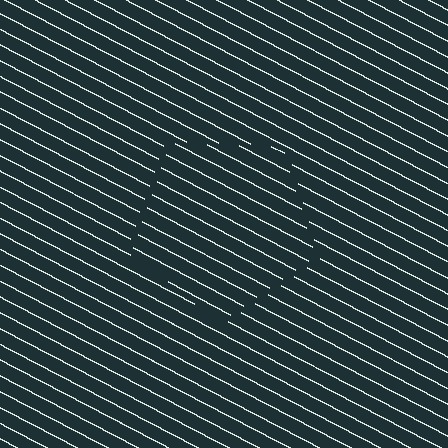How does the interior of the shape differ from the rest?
The interior of the shape contains the same grating, shifted by half a period — the contour is defined by the phase discontinuity where line-ends from the inner and outer gratings abut.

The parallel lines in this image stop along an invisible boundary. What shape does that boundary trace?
An illusory pentagon. The interior of the shape contains the same grating, shifted by half a period — the contour is defined by the phase discontinuity where line-ends from the inner and outer gratings abut.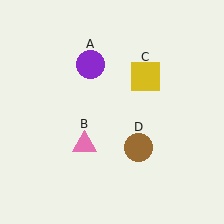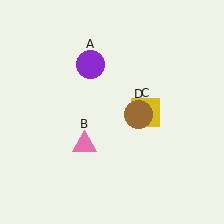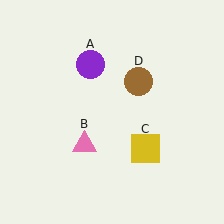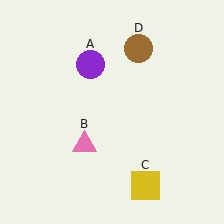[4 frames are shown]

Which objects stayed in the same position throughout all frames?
Purple circle (object A) and pink triangle (object B) remained stationary.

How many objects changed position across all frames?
2 objects changed position: yellow square (object C), brown circle (object D).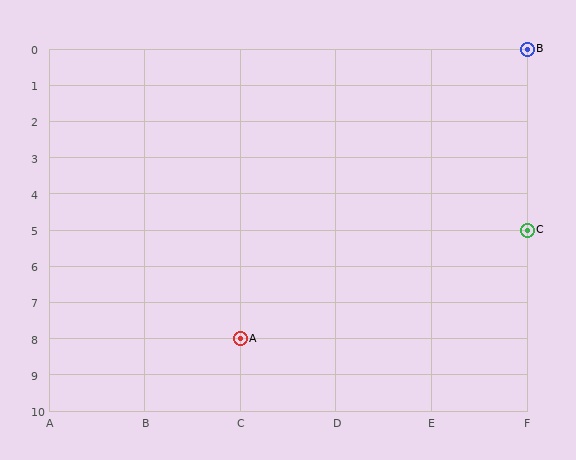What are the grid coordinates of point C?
Point C is at grid coordinates (F, 5).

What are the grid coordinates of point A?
Point A is at grid coordinates (C, 8).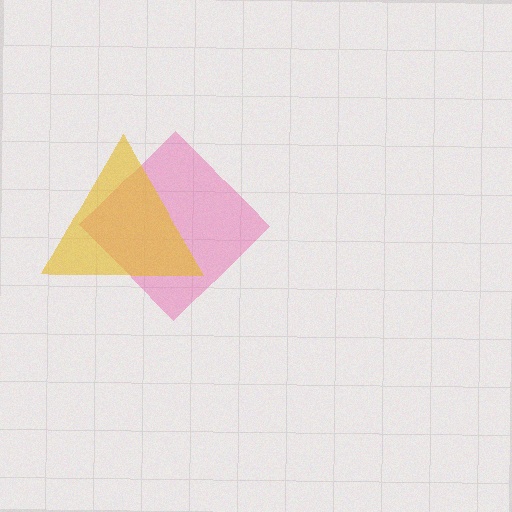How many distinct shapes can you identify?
There are 2 distinct shapes: a pink diamond, a yellow triangle.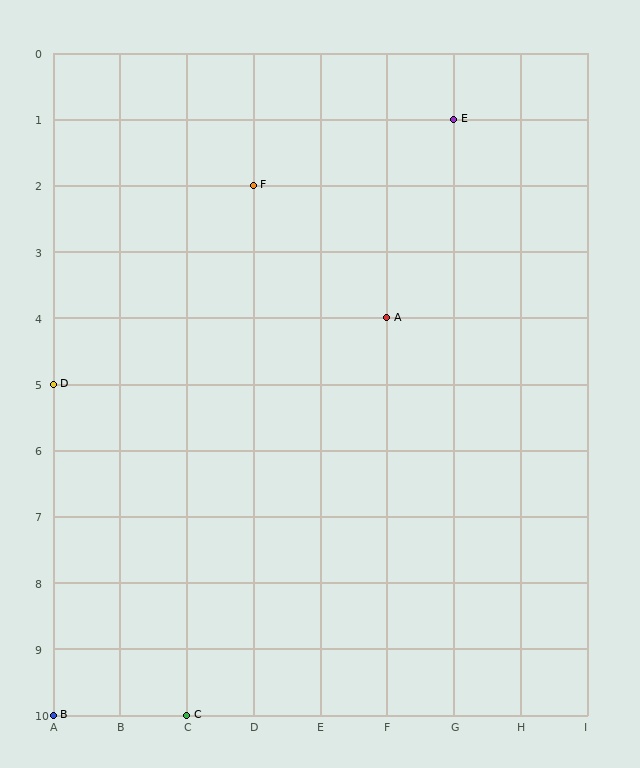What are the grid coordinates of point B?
Point B is at grid coordinates (A, 10).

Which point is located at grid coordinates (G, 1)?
Point E is at (G, 1).